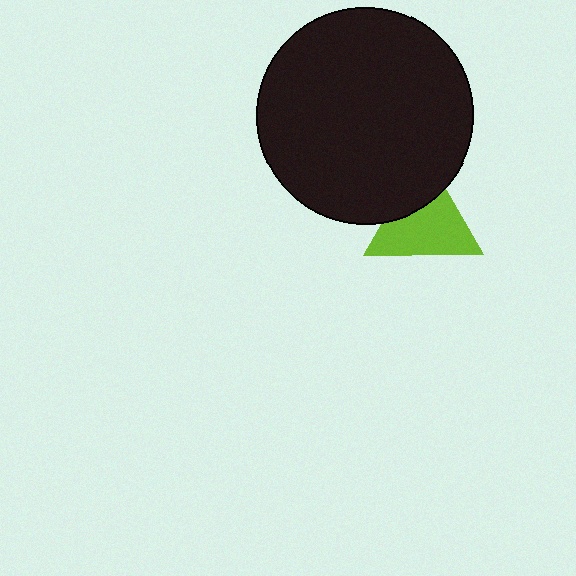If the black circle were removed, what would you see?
You would see the complete lime triangle.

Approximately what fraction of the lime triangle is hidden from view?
Roughly 31% of the lime triangle is hidden behind the black circle.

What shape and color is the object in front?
The object in front is a black circle.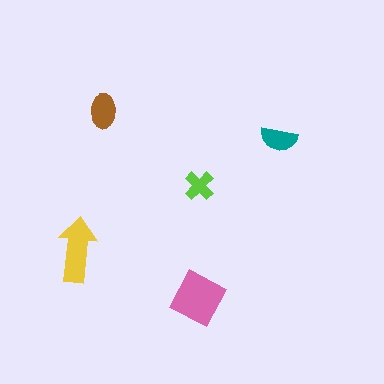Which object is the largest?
The pink square.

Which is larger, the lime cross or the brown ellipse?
The brown ellipse.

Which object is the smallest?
The lime cross.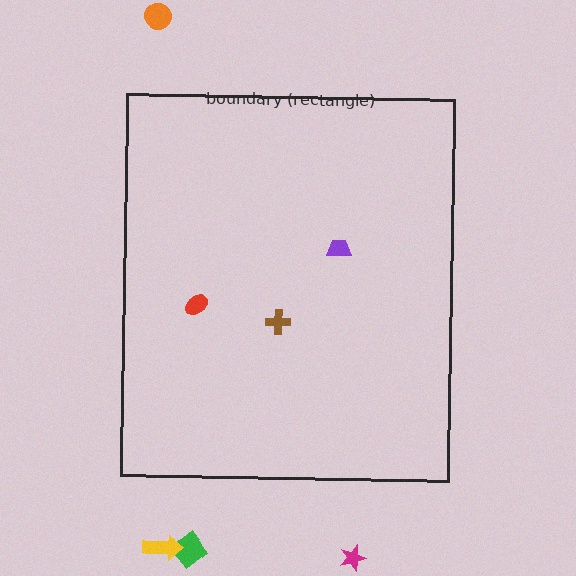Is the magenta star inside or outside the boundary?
Outside.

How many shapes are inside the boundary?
3 inside, 4 outside.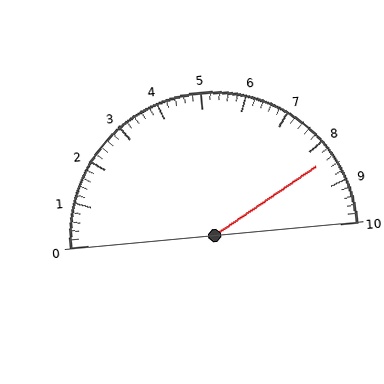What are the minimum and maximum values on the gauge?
The gauge ranges from 0 to 10.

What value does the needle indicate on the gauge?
The needle indicates approximately 8.4.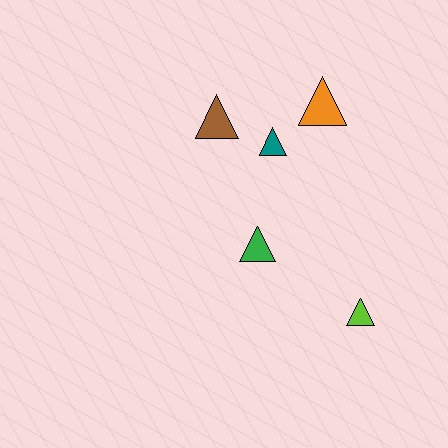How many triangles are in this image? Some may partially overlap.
There are 5 triangles.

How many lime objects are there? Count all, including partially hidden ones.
There is 1 lime object.